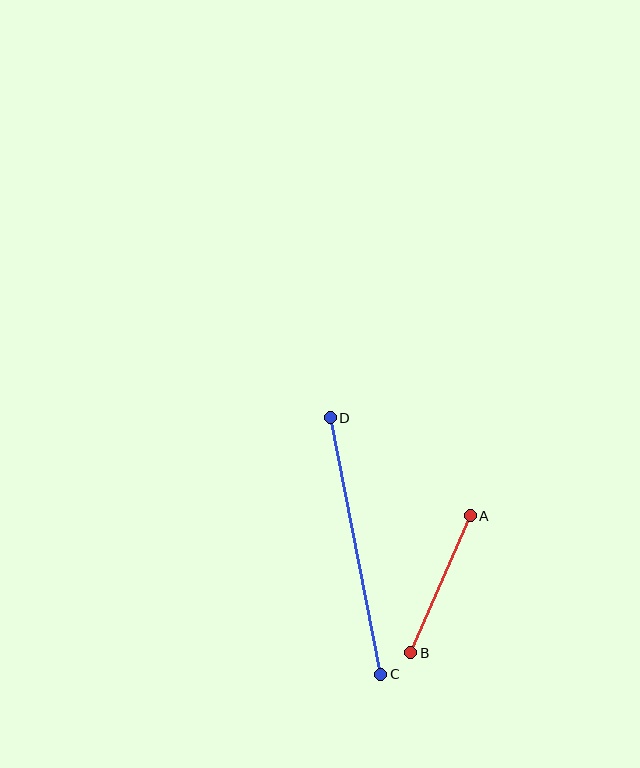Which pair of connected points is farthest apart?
Points C and D are farthest apart.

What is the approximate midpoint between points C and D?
The midpoint is at approximately (356, 546) pixels.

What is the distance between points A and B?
The distance is approximately 150 pixels.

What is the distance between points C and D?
The distance is approximately 262 pixels.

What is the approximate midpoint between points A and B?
The midpoint is at approximately (441, 584) pixels.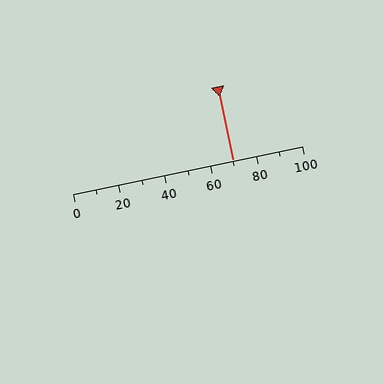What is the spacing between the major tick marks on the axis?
The major ticks are spaced 20 apart.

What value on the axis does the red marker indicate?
The marker indicates approximately 70.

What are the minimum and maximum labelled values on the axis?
The axis runs from 0 to 100.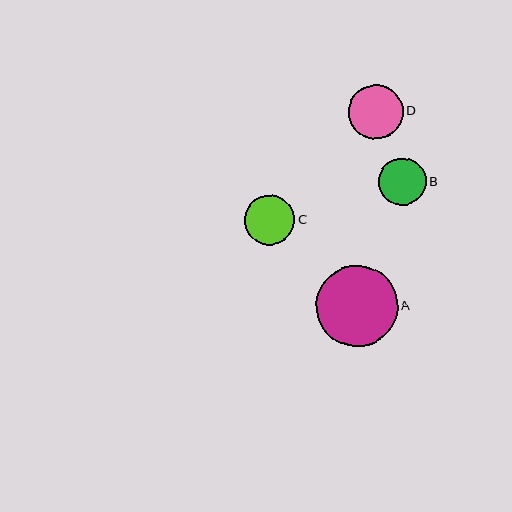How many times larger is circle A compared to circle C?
Circle A is approximately 1.6 times the size of circle C.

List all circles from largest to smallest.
From largest to smallest: A, D, C, B.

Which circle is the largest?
Circle A is the largest with a size of approximately 81 pixels.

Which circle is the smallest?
Circle B is the smallest with a size of approximately 48 pixels.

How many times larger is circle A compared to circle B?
Circle A is approximately 1.7 times the size of circle B.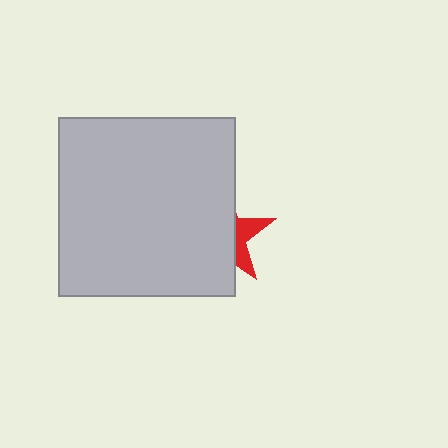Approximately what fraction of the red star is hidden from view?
Roughly 70% of the red star is hidden behind the light gray rectangle.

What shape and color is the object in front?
The object in front is a light gray rectangle.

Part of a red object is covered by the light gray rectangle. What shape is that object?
It is a star.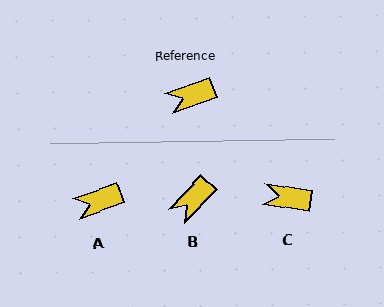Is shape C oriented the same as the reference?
No, it is off by about 29 degrees.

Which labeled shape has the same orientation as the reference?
A.